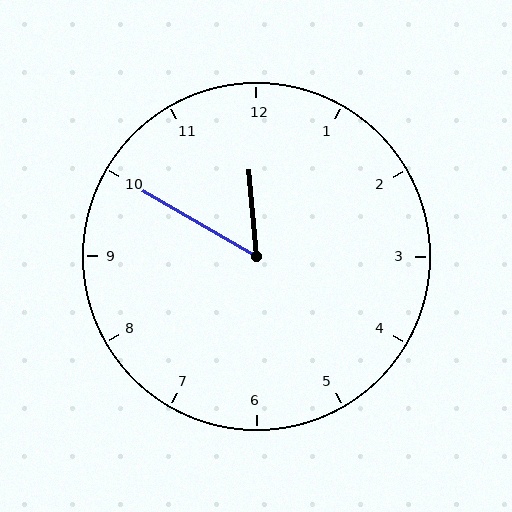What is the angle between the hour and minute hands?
Approximately 55 degrees.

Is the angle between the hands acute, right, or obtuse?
It is acute.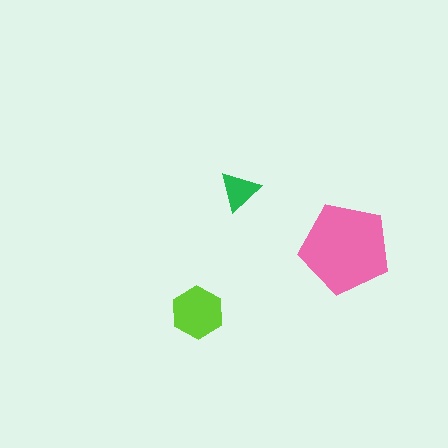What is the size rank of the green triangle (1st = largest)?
3rd.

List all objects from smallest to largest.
The green triangle, the lime hexagon, the pink pentagon.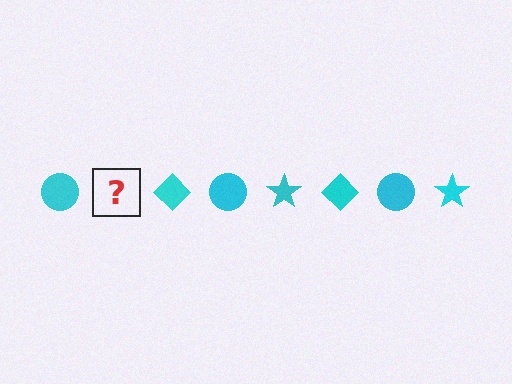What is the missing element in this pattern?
The missing element is a cyan star.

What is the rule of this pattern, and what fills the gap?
The rule is that the pattern cycles through circle, star, diamond shapes in cyan. The gap should be filled with a cyan star.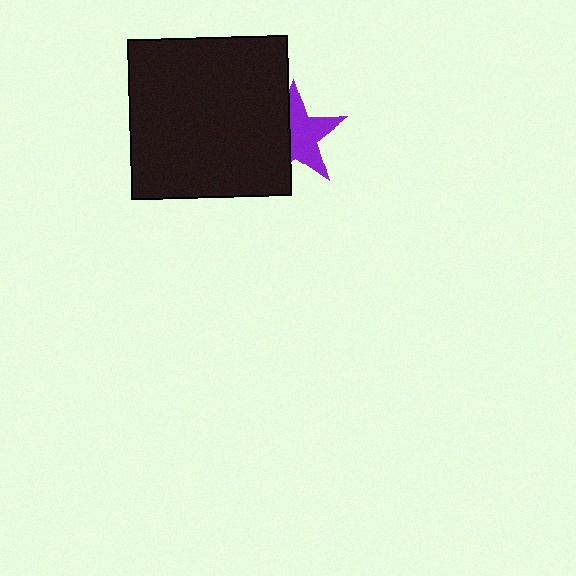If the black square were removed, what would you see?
You would see the complete purple star.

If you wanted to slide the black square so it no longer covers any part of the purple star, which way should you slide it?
Slide it left — that is the most direct way to separate the two shapes.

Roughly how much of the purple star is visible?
About half of it is visible (roughly 57%).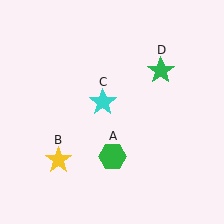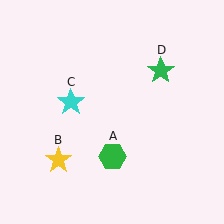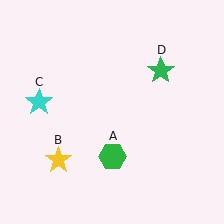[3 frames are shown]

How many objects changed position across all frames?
1 object changed position: cyan star (object C).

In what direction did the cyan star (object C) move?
The cyan star (object C) moved left.